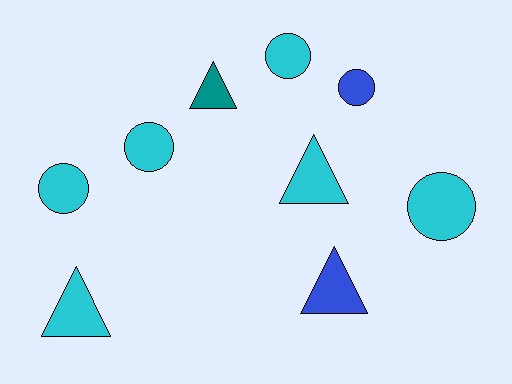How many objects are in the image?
There are 9 objects.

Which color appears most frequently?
Cyan, with 6 objects.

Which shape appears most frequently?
Circle, with 5 objects.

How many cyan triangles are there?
There are 2 cyan triangles.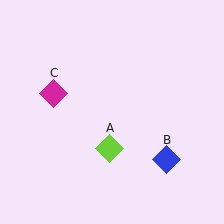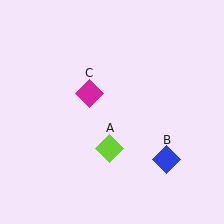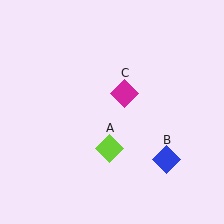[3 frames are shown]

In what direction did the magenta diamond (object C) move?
The magenta diamond (object C) moved right.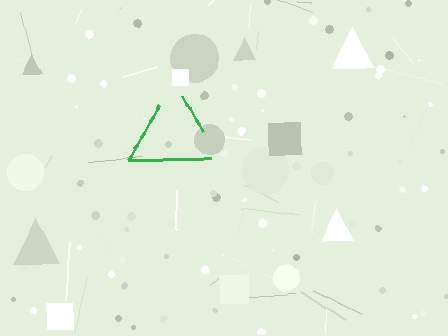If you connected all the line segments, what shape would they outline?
They would outline a triangle.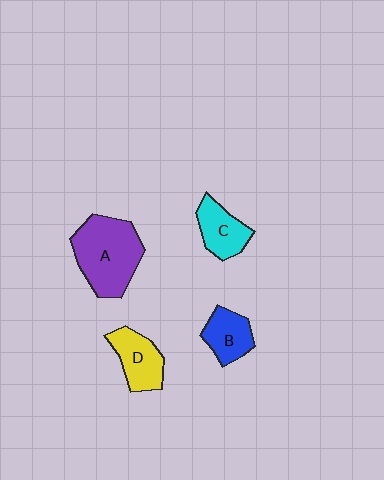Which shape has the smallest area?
Shape B (blue).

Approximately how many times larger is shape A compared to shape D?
Approximately 1.8 times.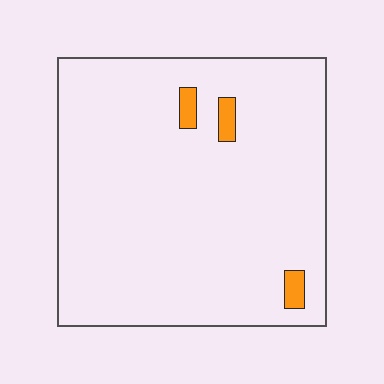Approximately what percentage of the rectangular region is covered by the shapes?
Approximately 5%.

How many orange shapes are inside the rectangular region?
3.